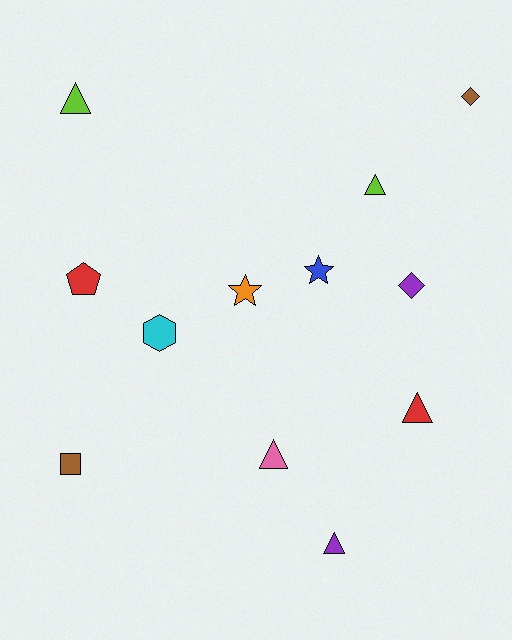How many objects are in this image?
There are 12 objects.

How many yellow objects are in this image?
There are no yellow objects.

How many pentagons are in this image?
There is 1 pentagon.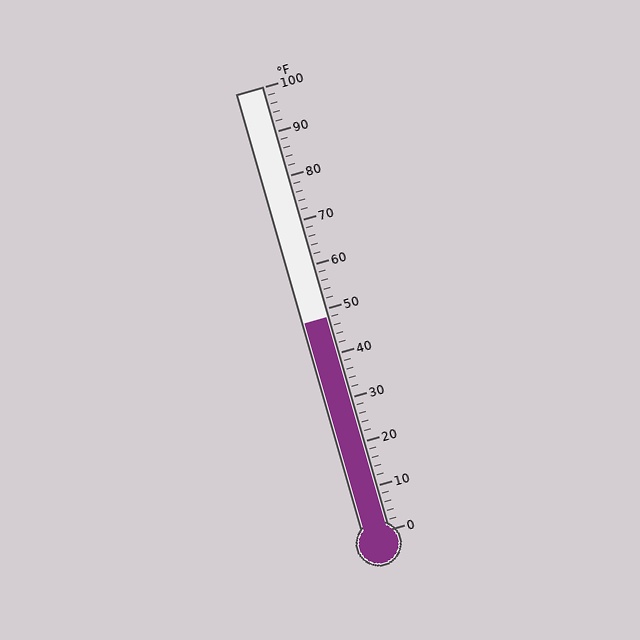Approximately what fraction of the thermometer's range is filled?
The thermometer is filled to approximately 50% of its range.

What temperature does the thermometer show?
The thermometer shows approximately 48°F.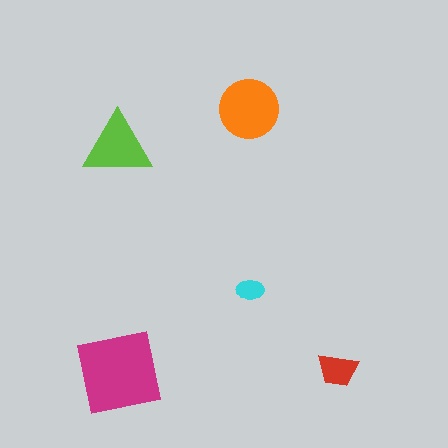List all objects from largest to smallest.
The magenta square, the orange circle, the lime triangle, the red trapezoid, the cyan ellipse.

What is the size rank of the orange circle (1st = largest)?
2nd.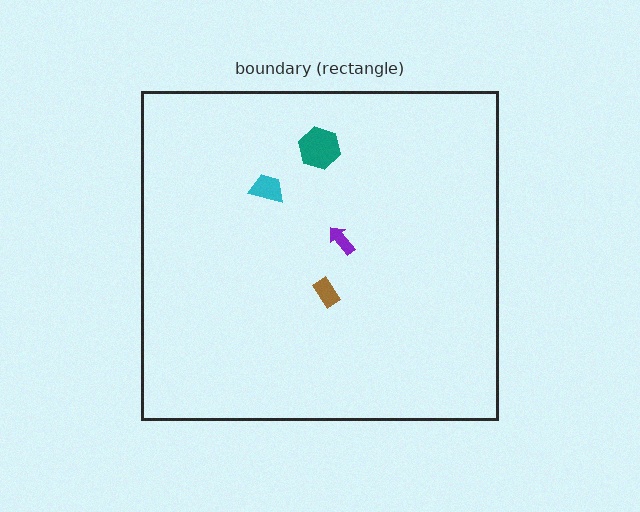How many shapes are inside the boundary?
4 inside, 0 outside.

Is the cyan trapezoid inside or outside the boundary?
Inside.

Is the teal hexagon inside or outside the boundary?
Inside.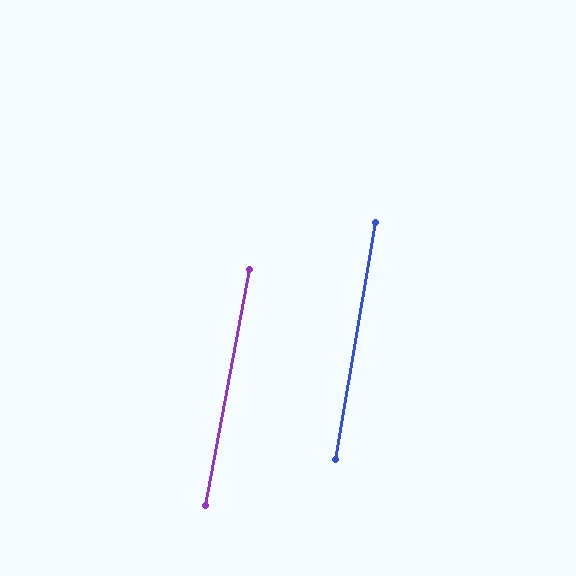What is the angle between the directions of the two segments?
Approximately 1 degree.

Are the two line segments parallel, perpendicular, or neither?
Parallel — their directions differ by only 0.8°.